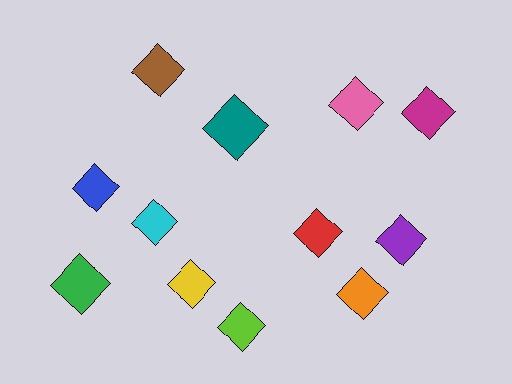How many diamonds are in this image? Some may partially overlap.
There are 12 diamonds.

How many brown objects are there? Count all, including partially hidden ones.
There is 1 brown object.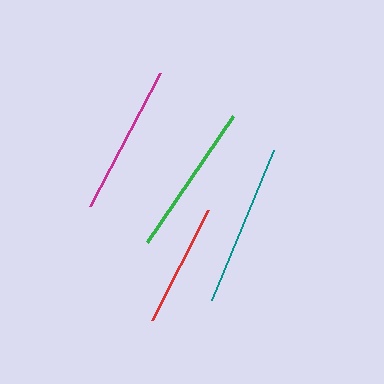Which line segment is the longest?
The teal line is the longest at approximately 162 pixels.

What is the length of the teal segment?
The teal segment is approximately 162 pixels long.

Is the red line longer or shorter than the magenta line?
The magenta line is longer than the red line.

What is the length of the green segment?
The green segment is approximately 152 pixels long.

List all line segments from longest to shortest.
From longest to shortest: teal, green, magenta, red.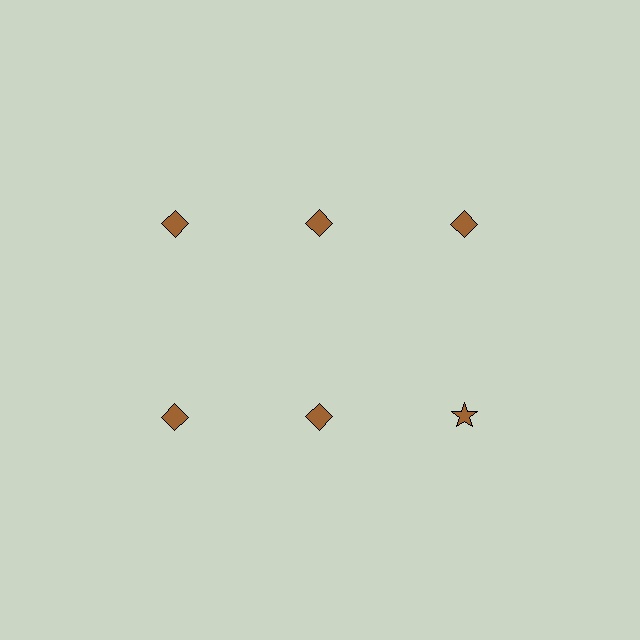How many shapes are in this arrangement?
There are 6 shapes arranged in a grid pattern.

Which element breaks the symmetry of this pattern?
The brown star in the second row, center column breaks the symmetry. All other shapes are brown diamonds.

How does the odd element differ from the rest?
It has a different shape: star instead of diamond.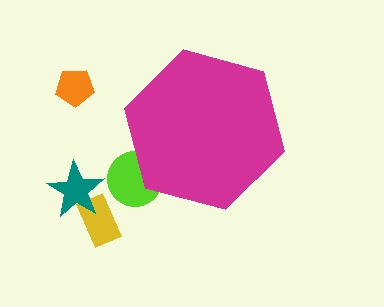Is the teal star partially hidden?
No, the teal star is fully visible.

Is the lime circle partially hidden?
Yes, the lime circle is partially hidden behind the magenta hexagon.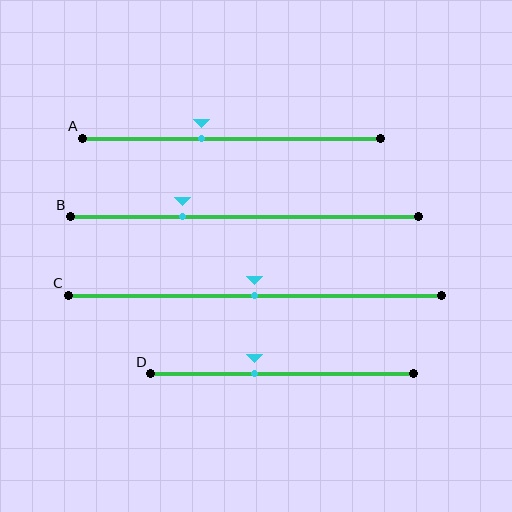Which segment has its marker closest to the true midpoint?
Segment C has its marker closest to the true midpoint.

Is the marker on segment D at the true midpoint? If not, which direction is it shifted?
No, the marker on segment D is shifted to the left by about 10% of the segment length.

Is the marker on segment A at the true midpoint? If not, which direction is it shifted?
No, the marker on segment A is shifted to the left by about 10% of the segment length.